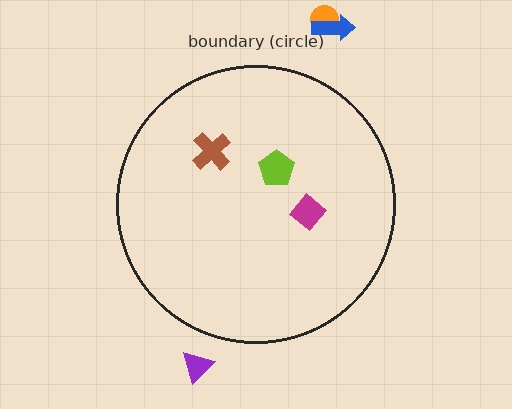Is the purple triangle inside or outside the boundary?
Outside.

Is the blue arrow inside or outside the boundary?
Outside.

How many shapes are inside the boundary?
3 inside, 3 outside.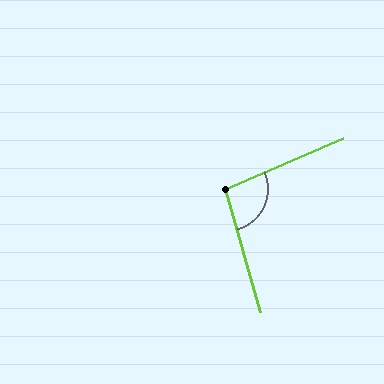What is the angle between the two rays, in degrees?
Approximately 98 degrees.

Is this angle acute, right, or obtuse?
It is obtuse.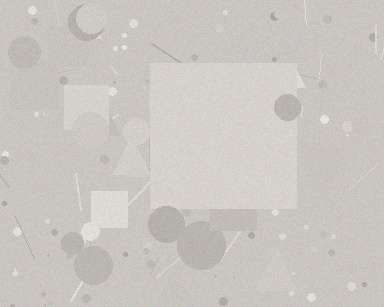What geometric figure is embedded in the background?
A square is embedded in the background.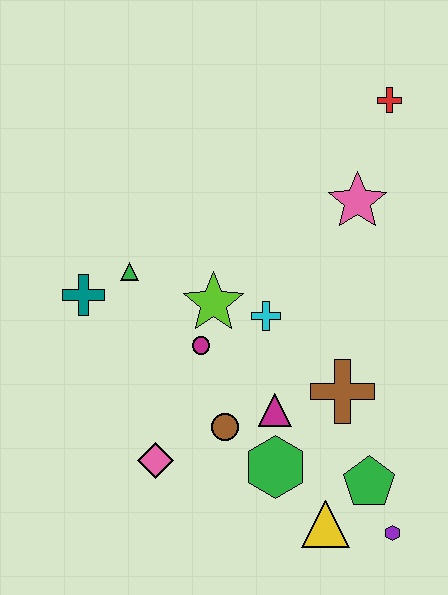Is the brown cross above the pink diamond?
Yes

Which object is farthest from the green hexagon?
The red cross is farthest from the green hexagon.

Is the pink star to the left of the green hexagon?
No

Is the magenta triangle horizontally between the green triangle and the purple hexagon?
Yes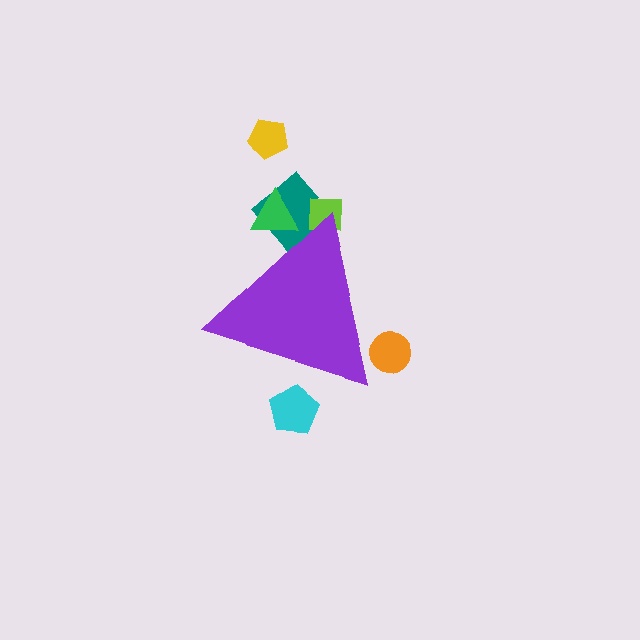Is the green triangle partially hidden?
Yes, the green triangle is partially hidden behind the purple triangle.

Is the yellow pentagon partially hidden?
No, the yellow pentagon is fully visible.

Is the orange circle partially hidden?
Yes, the orange circle is partially hidden behind the purple triangle.